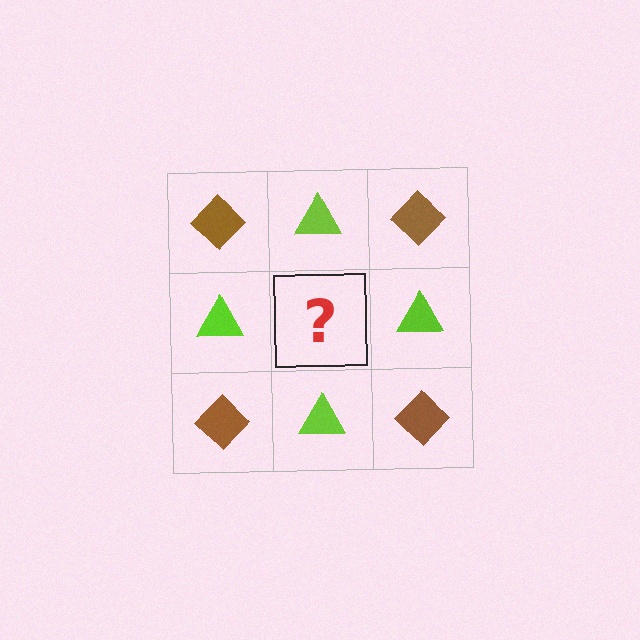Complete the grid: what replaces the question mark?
The question mark should be replaced with a brown diamond.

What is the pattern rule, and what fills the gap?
The rule is that it alternates brown diamond and lime triangle in a checkerboard pattern. The gap should be filled with a brown diamond.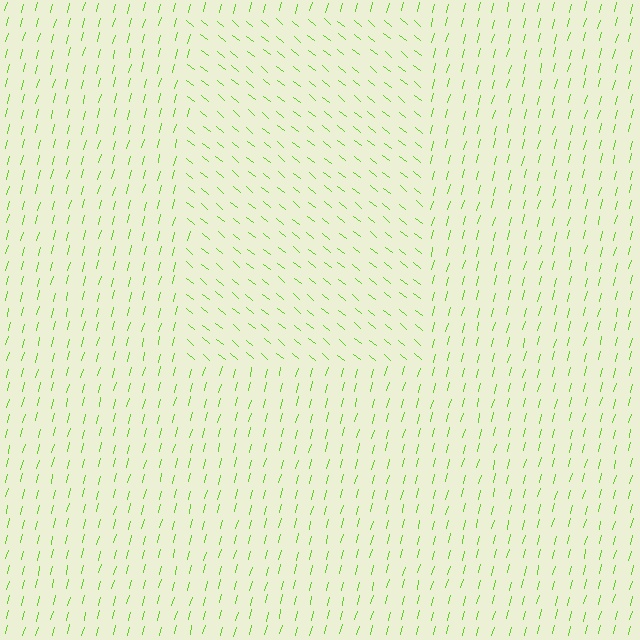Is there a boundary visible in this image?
Yes, there is a texture boundary formed by a change in line orientation.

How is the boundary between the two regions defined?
The boundary is defined purely by a change in line orientation (approximately 65 degrees difference). All lines are the same color and thickness.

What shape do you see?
I see a rectangle.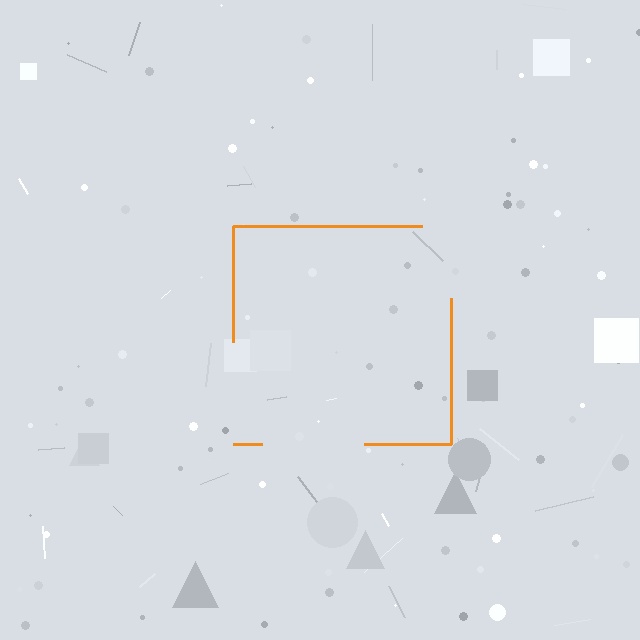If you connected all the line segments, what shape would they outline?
They would outline a square.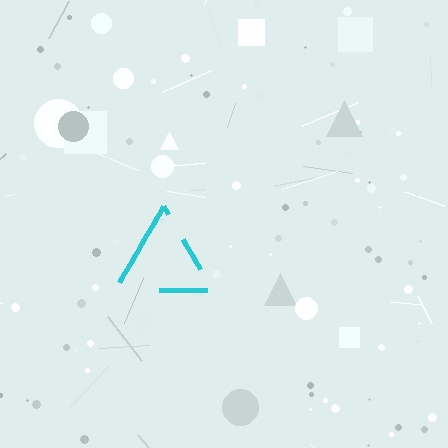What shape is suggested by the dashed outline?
The dashed outline suggests a triangle.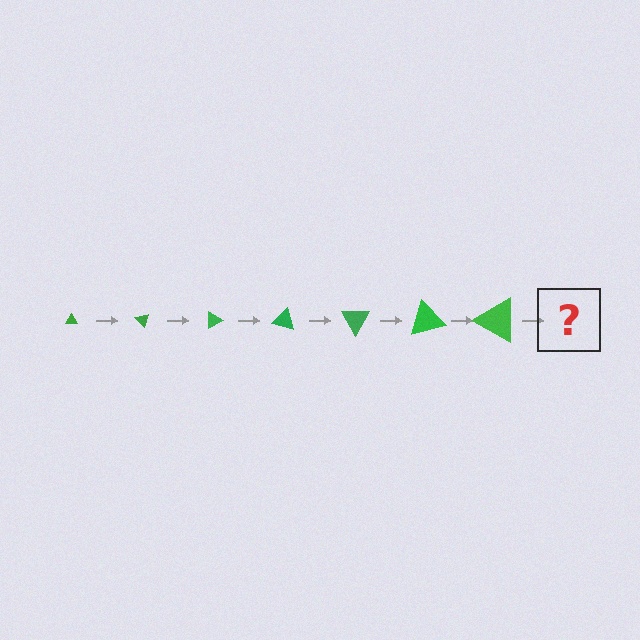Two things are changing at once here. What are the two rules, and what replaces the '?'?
The two rules are that the triangle grows larger each step and it rotates 45 degrees each step. The '?' should be a triangle, larger than the previous one and rotated 315 degrees from the start.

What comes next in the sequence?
The next element should be a triangle, larger than the previous one and rotated 315 degrees from the start.